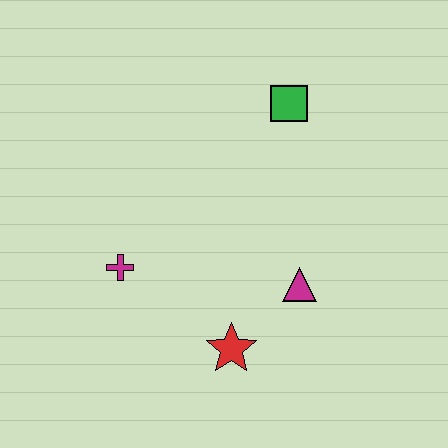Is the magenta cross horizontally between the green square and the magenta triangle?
No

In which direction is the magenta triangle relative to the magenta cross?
The magenta triangle is to the right of the magenta cross.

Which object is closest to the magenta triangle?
The red star is closest to the magenta triangle.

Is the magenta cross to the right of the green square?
No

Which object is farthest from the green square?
The red star is farthest from the green square.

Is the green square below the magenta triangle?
No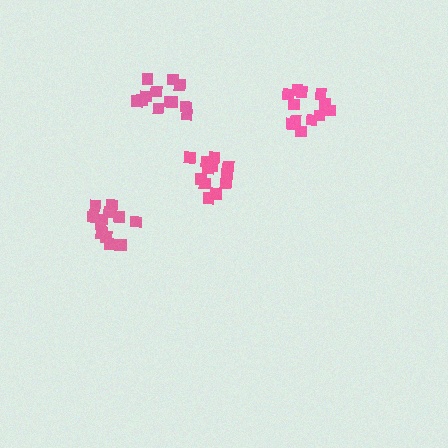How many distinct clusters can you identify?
There are 4 distinct clusters.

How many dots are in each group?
Group 1: 12 dots, Group 2: 12 dots, Group 3: 12 dots, Group 4: 13 dots (49 total).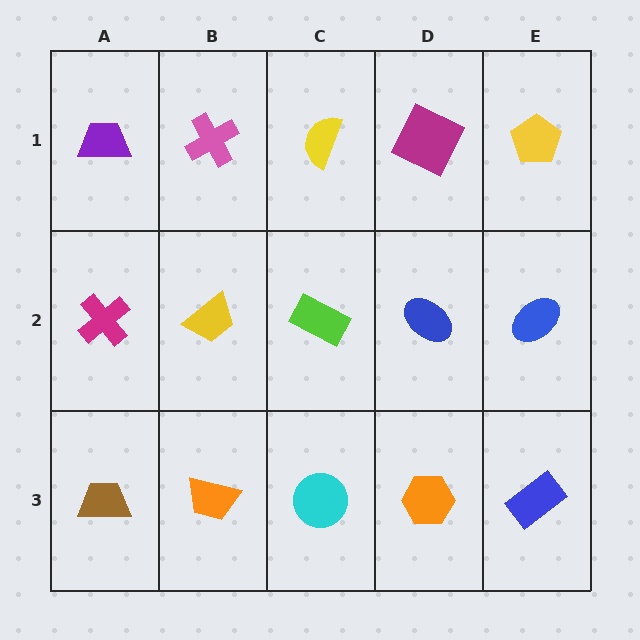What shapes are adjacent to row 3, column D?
A blue ellipse (row 2, column D), a cyan circle (row 3, column C), a blue rectangle (row 3, column E).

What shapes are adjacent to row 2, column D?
A magenta square (row 1, column D), an orange hexagon (row 3, column D), a lime rectangle (row 2, column C), a blue ellipse (row 2, column E).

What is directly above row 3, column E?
A blue ellipse.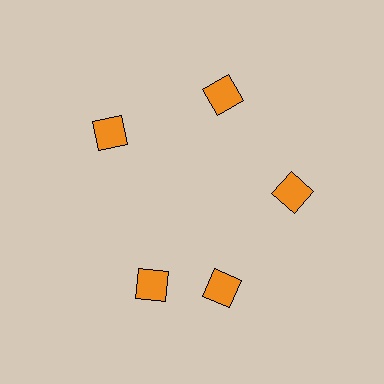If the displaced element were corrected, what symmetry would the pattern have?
It would have 5-fold rotational symmetry — the pattern would map onto itself every 72 degrees.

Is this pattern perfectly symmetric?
No. The 5 orange diamonds are arranged in a ring, but one element near the 8 o'clock position is rotated out of alignment along the ring, breaking the 5-fold rotational symmetry.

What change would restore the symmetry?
The symmetry would be restored by rotating it back into even spacing with its neighbors so that all 5 diamonds sit at equal angles and equal distance from the center.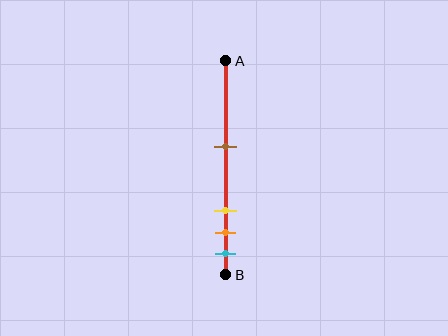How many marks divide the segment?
There are 4 marks dividing the segment.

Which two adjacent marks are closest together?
The orange and cyan marks are the closest adjacent pair.